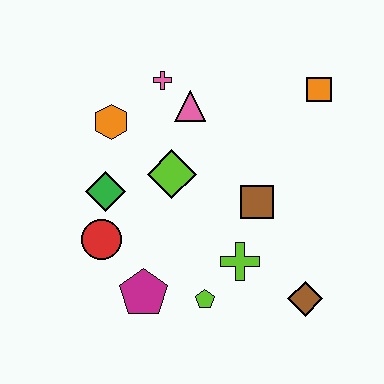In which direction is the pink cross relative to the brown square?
The pink cross is above the brown square.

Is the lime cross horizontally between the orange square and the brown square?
No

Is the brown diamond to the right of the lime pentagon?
Yes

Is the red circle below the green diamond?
Yes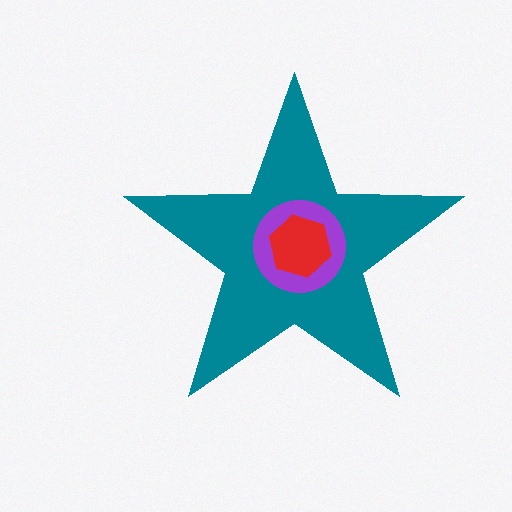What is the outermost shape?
The teal star.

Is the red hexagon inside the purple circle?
Yes.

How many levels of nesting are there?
3.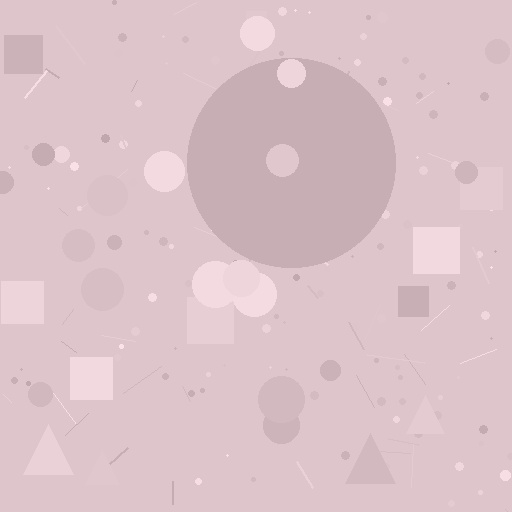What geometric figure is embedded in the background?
A circle is embedded in the background.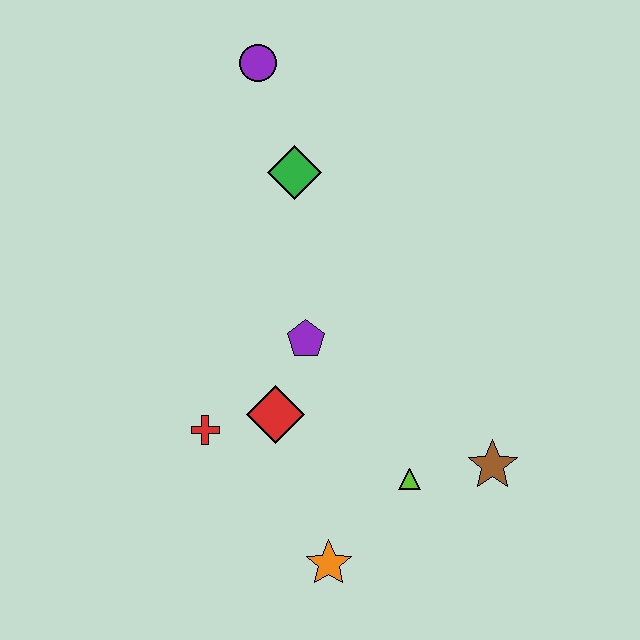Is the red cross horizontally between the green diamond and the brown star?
No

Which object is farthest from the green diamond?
The orange star is farthest from the green diamond.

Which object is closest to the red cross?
The red diamond is closest to the red cross.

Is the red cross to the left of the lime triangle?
Yes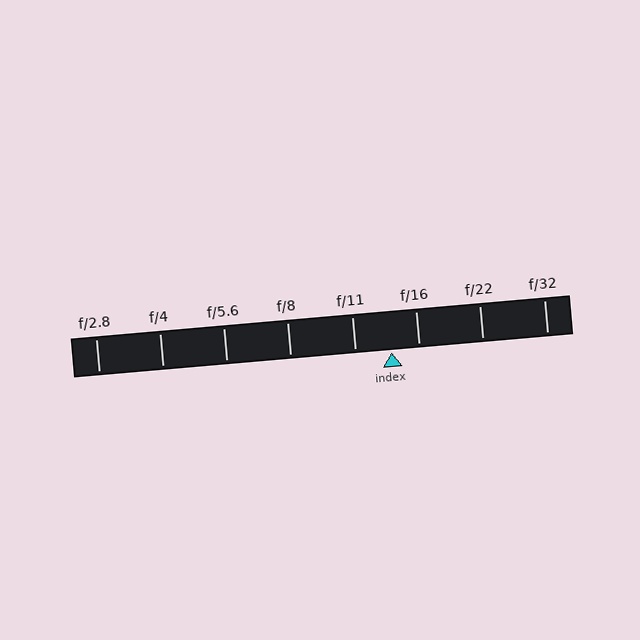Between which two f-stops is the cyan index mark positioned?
The index mark is between f/11 and f/16.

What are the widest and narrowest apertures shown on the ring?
The widest aperture shown is f/2.8 and the narrowest is f/32.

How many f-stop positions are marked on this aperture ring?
There are 8 f-stop positions marked.